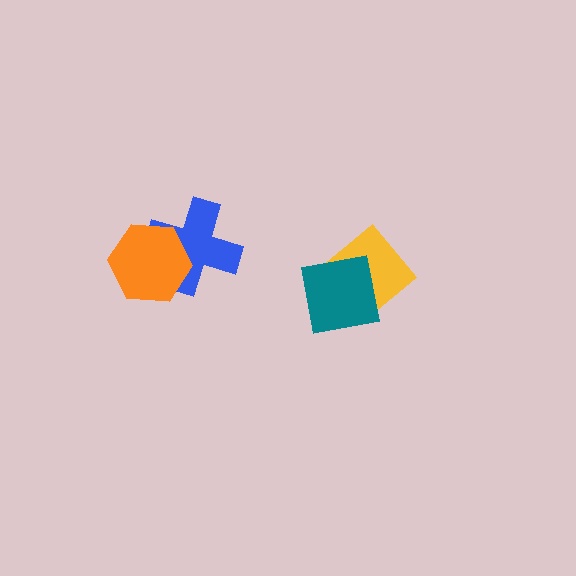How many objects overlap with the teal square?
1 object overlaps with the teal square.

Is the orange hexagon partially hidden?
No, no other shape covers it.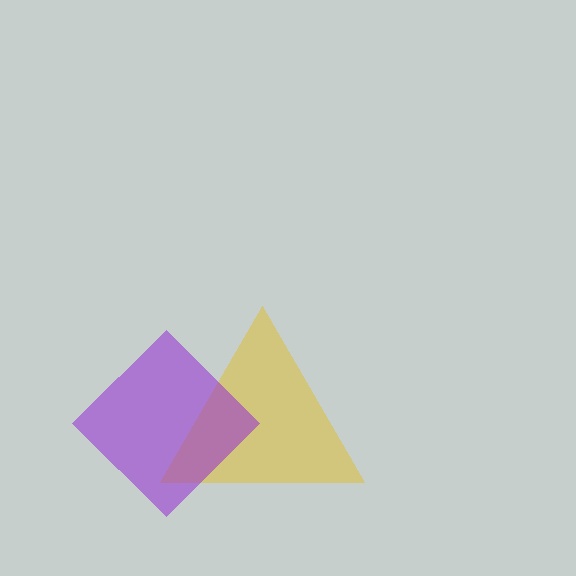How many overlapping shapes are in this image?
There are 2 overlapping shapes in the image.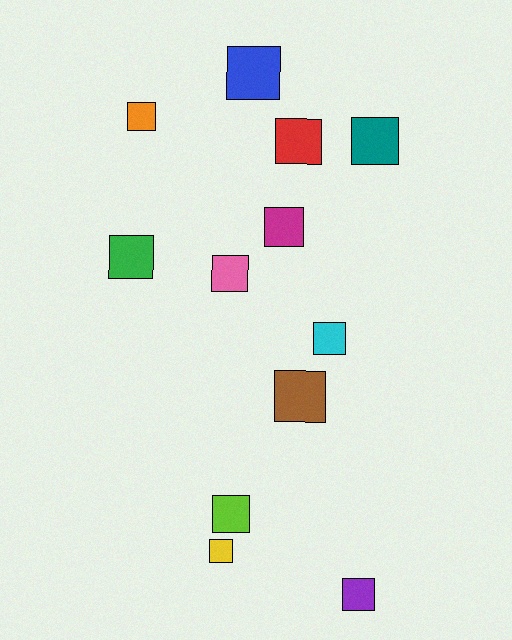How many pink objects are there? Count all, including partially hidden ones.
There is 1 pink object.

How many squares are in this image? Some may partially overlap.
There are 12 squares.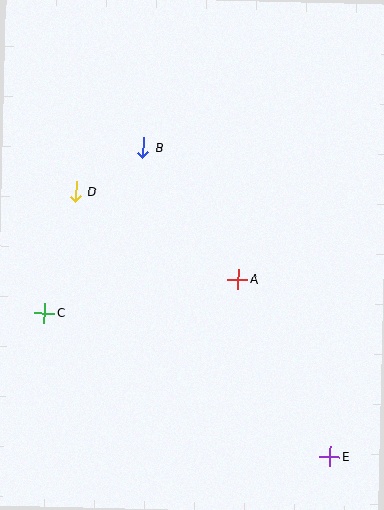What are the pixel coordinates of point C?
Point C is at (44, 313).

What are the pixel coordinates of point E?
Point E is at (330, 456).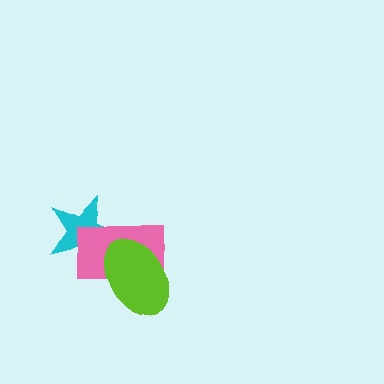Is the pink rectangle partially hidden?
Yes, it is partially covered by another shape.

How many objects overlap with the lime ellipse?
2 objects overlap with the lime ellipse.